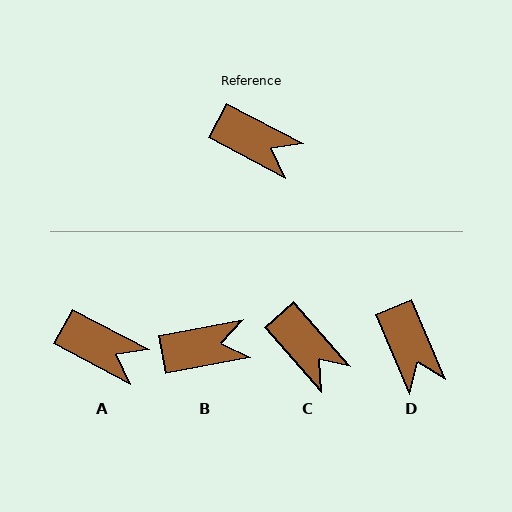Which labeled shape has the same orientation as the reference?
A.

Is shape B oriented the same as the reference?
No, it is off by about 38 degrees.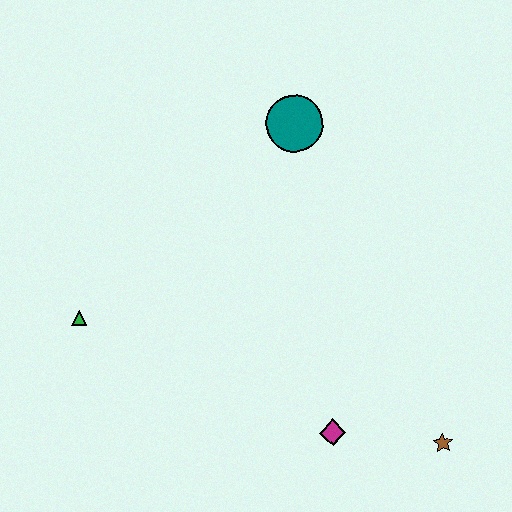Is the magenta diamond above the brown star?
Yes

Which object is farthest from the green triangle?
The brown star is farthest from the green triangle.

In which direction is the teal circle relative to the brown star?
The teal circle is above the brown star.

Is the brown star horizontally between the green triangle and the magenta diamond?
No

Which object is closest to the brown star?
The magenta diamond is closest to the brown star.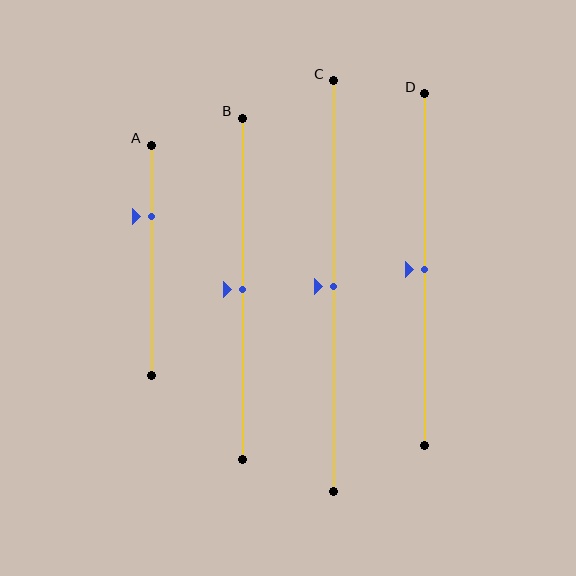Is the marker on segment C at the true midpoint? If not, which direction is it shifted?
Yes, the marker on segment C is at the true midpoint.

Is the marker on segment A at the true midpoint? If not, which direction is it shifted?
No, the marker on segment A is shifted upward by about 19% of the segment length.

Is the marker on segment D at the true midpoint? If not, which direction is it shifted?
Yes, the marker on segment D is at the true midpoint.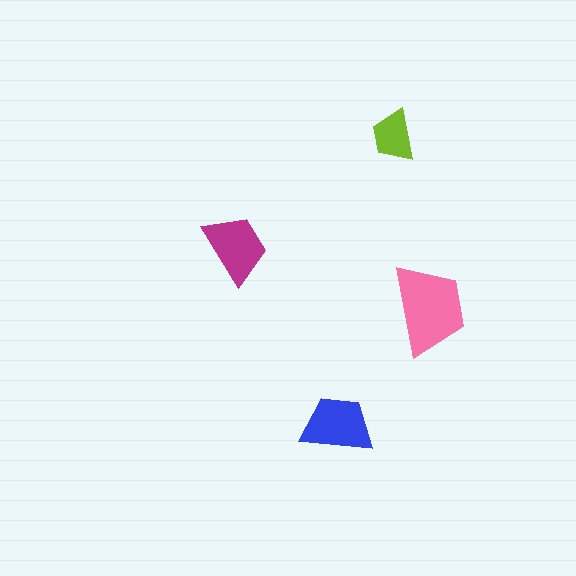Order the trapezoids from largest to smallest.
the pink one, the blue one, the magenta one, the lime one.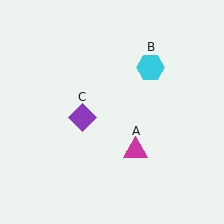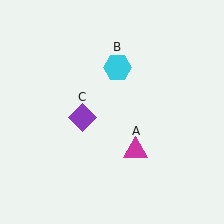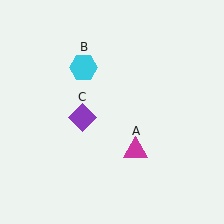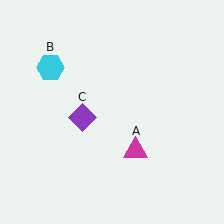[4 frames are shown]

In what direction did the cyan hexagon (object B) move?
The cyan hexagon (object B) moved left.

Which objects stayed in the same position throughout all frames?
Magenta triangle (object A) and purple diamond (object C) remained stationary.